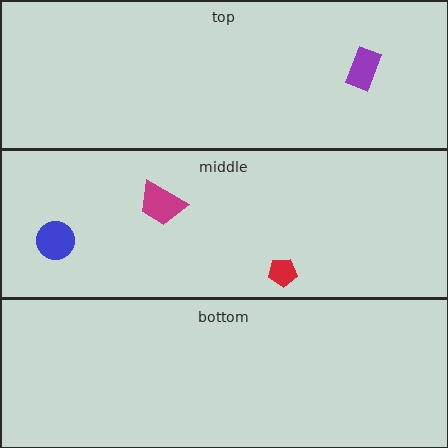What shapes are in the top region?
The purple rectangle.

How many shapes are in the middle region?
3.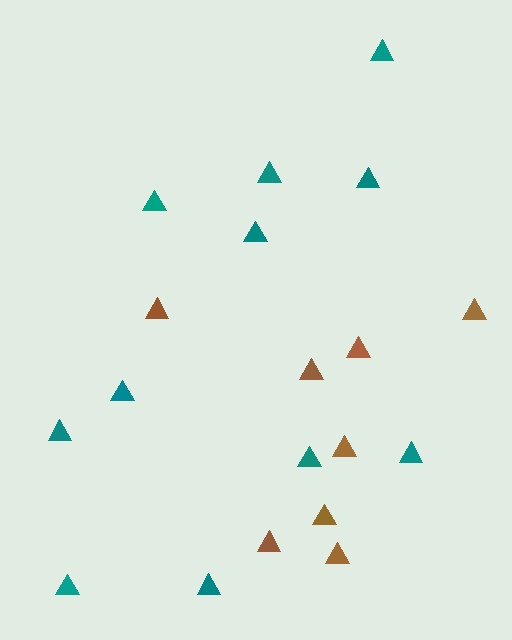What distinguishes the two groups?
There are 2 groups: one group of brown triangles (8) and one group of teal triangles (11).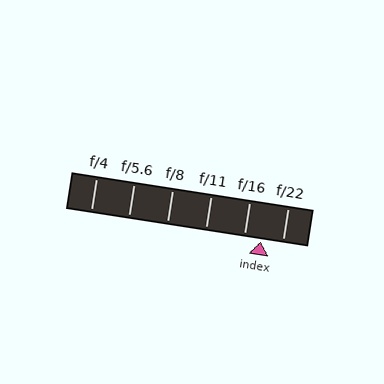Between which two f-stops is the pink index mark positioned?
The index mark is between f/16 and f/22.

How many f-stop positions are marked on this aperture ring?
There are 6 f-stop positions marked.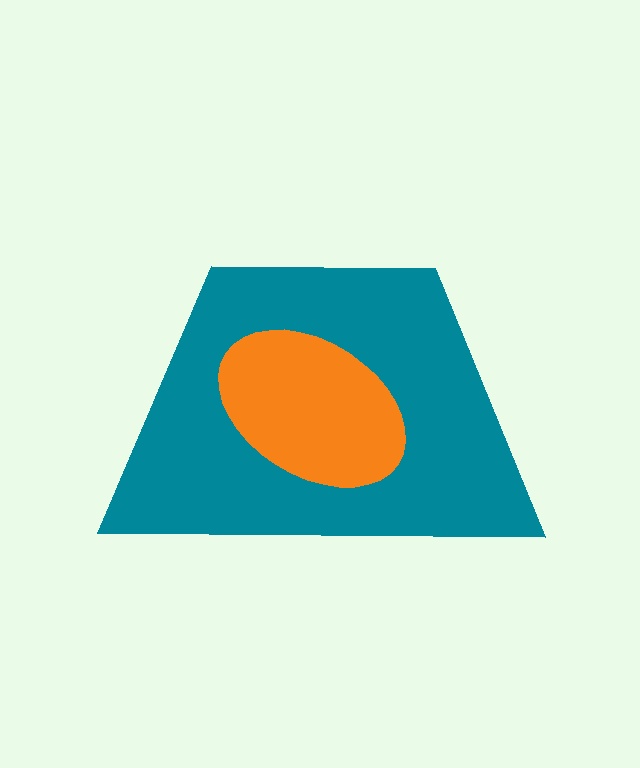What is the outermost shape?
The teal trapezoid.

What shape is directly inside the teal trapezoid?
The orange ellipse.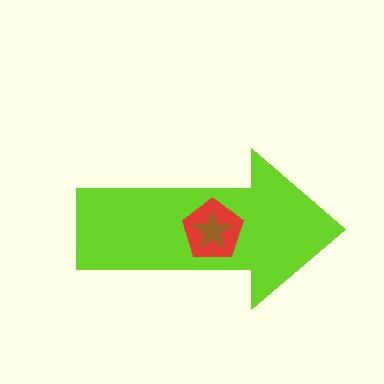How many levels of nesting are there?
3.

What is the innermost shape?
The brown star.